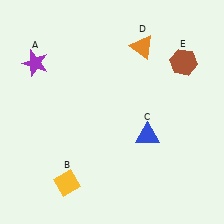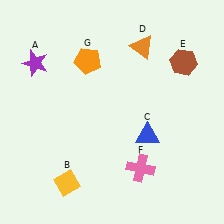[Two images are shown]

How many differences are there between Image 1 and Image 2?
There are 2 differences between the two images.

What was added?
A pink cross (F), an orange pentagon (G) were added in Image 2.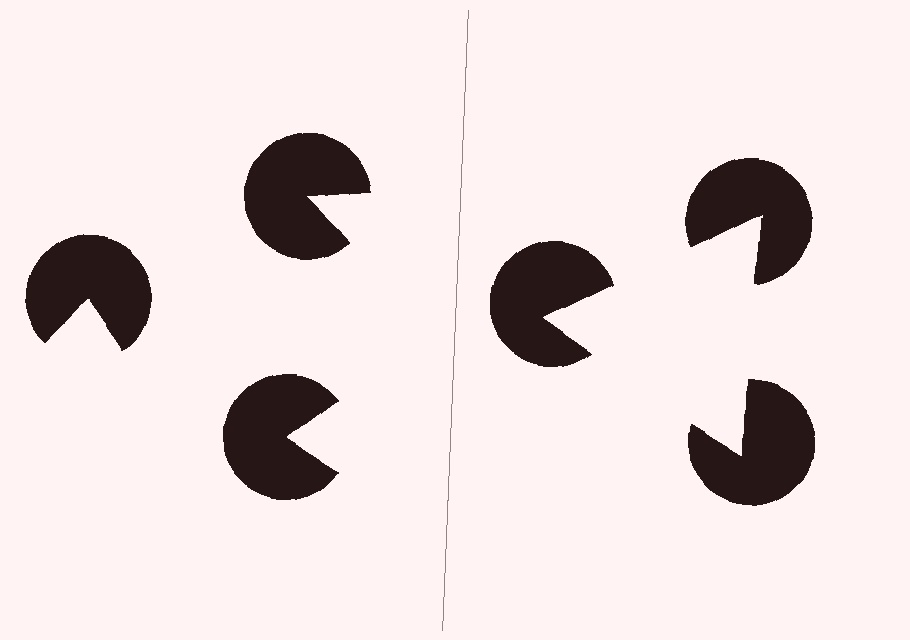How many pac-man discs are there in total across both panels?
6 — 3 on each side.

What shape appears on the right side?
An illusory triangle.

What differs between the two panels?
The pac-man discs are positioned identically on both sides; only the wedge orientations differ. On the right they align to a triangle; on the left they are misaligned.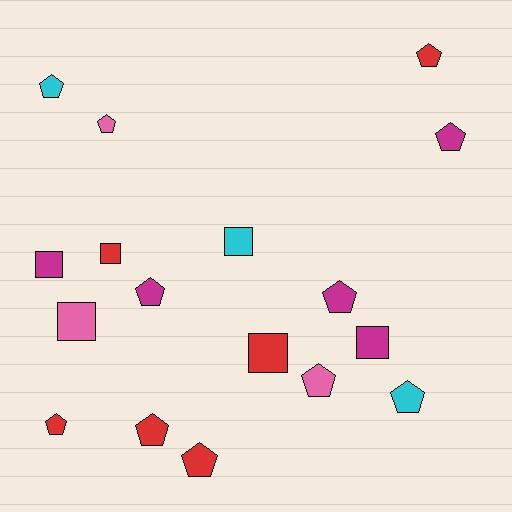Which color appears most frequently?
Red, with 6 objects.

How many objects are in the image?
There are 17 objects.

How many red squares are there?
There are 2 red squares.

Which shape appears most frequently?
Pentagon, with 11 objects.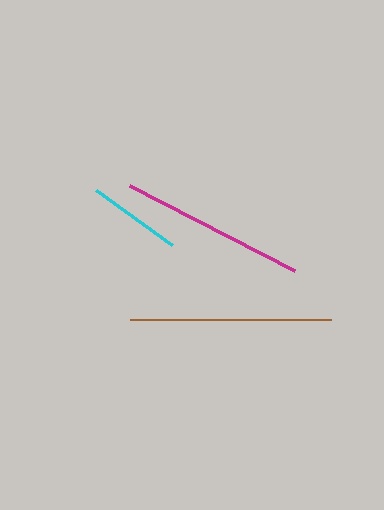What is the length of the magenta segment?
The magenta segment is approximately 186 pixels long.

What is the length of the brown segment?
The brown segment is approximately 201 pixels long.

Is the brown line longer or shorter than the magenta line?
The brown line is longer than the magenta line.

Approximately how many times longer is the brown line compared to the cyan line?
The brown line is approximately 2.1 times the length of the cyan line.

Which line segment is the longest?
The brown line is the longest at approximately 201 pixels.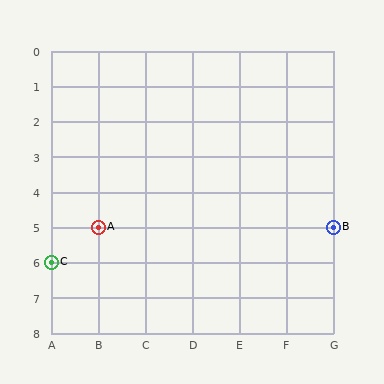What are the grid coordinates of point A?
Point A is at grid coordinates (B, 5).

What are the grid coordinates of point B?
Point B is at grid coordinates (G, 5).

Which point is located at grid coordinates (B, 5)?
Point A is at (B, 5).